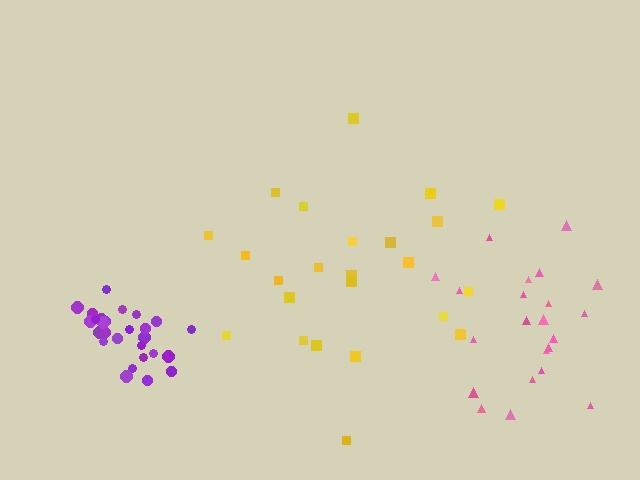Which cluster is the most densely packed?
Purple.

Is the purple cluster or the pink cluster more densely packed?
Purple.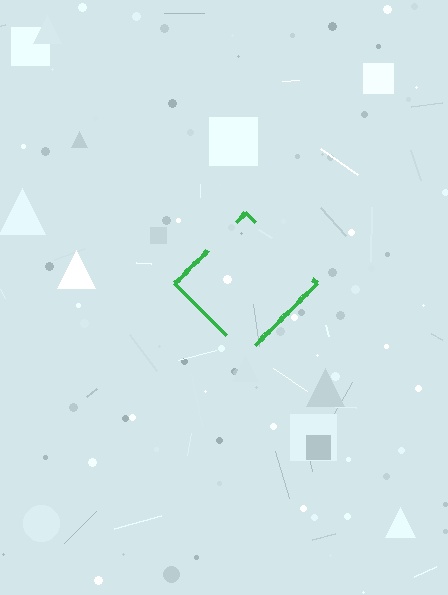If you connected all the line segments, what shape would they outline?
They would outline a diamond.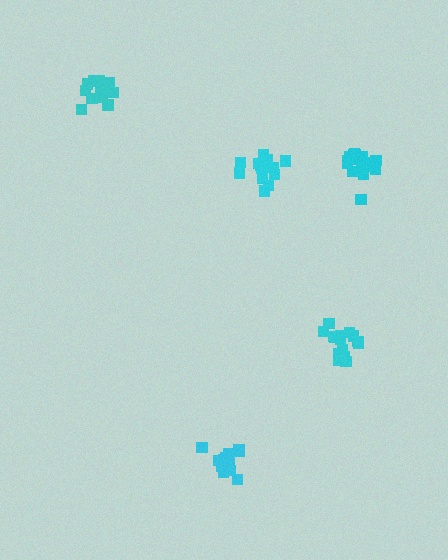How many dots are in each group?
Group 1: 17 dots, Group 2: 14 dots, Group 3: 15 dots, Group 4: 13 dots, Group 5: 17 dots (76 total).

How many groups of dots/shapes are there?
There are 5 groups.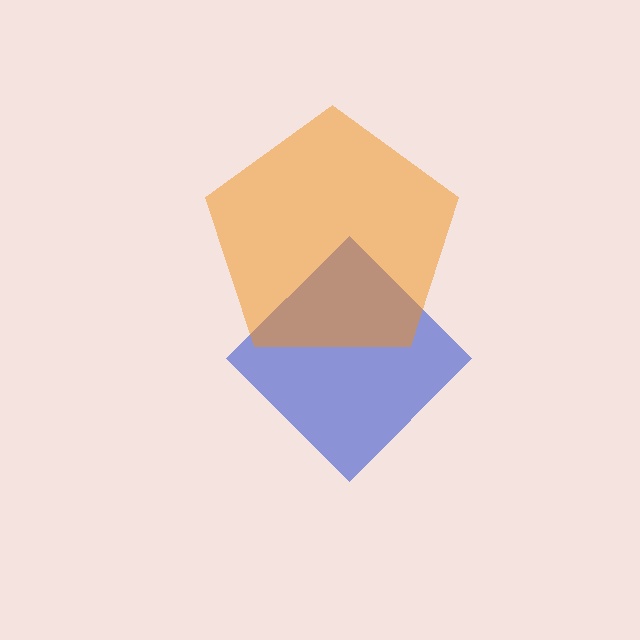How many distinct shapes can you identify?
There are 2 distinct shapes: a blue diamond, an orange pentagon.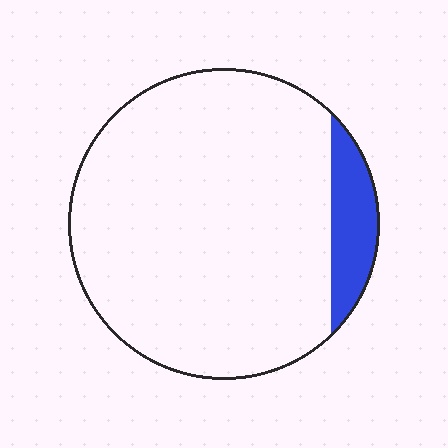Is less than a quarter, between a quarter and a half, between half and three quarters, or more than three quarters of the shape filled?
Less than a quarter.